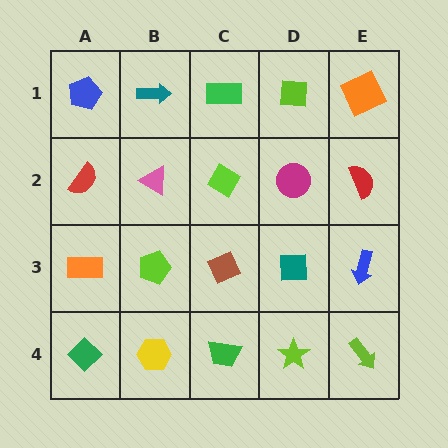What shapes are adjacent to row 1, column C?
A lime diamond (row 2, column C), a teal arrow (row 1, column B), a lime square (row 1, column D).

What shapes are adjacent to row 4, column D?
A teal square (row 3, column D), a green trapezoid (row 4, column C), a lime arrow (row 4, column E).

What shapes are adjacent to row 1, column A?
A red semicircle (row 2, column A), a teal arrow (row 1, column B).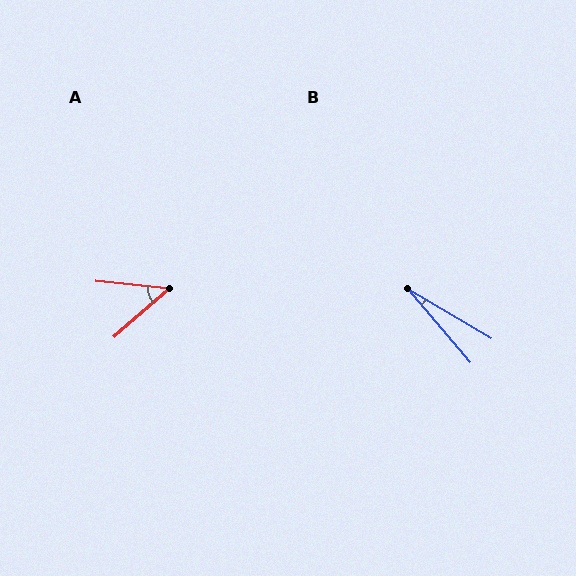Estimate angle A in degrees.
Approximately 47 degrees.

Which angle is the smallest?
B, at approximately 19 degrees.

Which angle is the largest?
A, at approximately 47 degrees.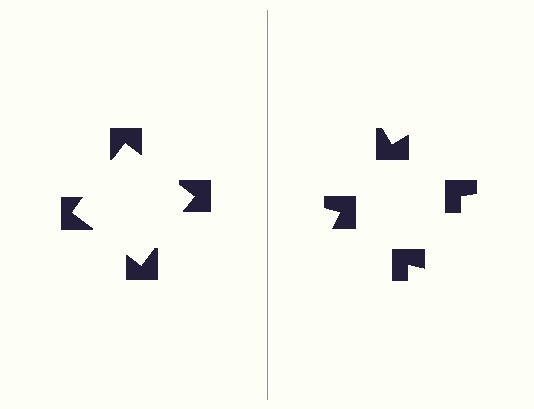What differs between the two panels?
The notched squares are positioned identically on both sides; only the wedge orientations differ. On the left they align to a square; on the right they are misaligned.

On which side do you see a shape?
An illusory square appears on the left side. On the right side the wedge cuts are rotated, so no coherent shape forms.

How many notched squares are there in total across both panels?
8 — 4 on each side.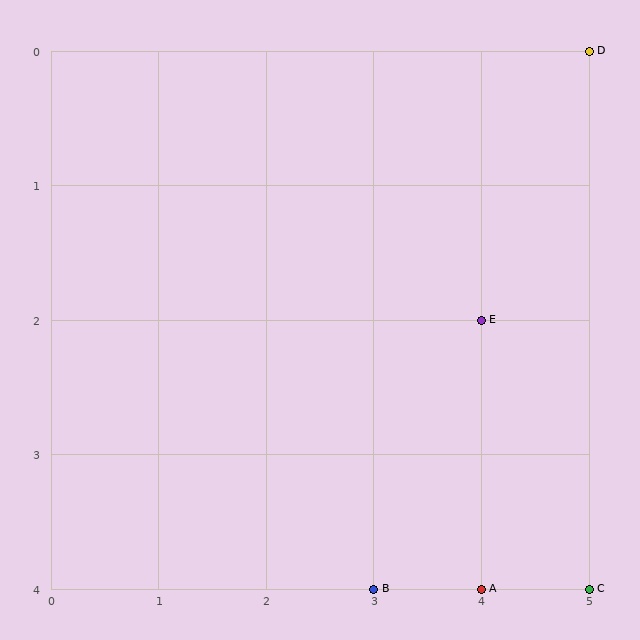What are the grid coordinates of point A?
Point A is at grid coordinates (4, 4).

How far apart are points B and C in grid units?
Points B and C are 2 columns apart.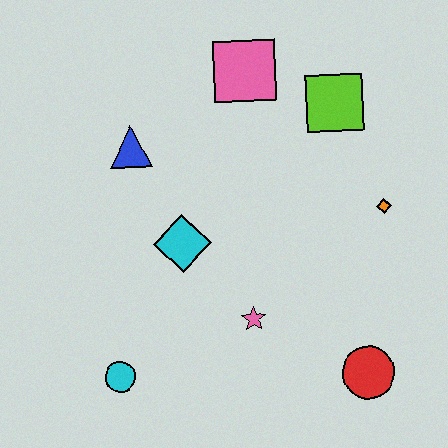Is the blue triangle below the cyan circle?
No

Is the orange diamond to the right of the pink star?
Yes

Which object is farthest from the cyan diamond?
The red circle is farthest from the cyan diamond.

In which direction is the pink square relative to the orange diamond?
The pink square is above the orange diamond.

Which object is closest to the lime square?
The pink square is closest to the lime square.